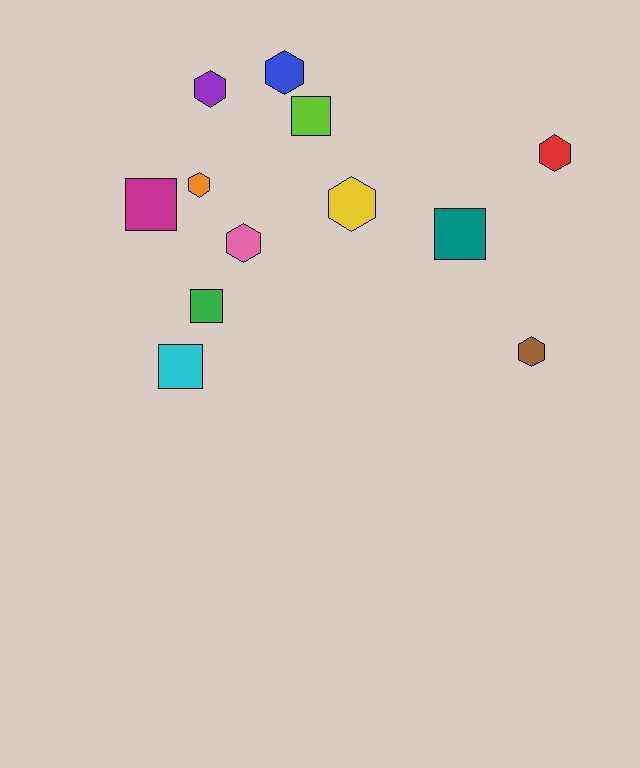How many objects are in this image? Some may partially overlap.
There are 12 objects.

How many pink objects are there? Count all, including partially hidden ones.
There is 1 pink object.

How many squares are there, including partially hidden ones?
There are 5 squares.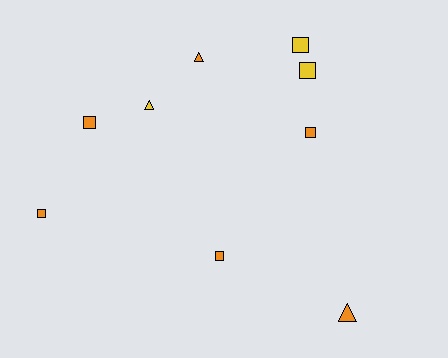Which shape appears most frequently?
Square, with 6 objects.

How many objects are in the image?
There are 9 objects.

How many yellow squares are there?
There are 2 yellow squares.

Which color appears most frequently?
Orange, with 6 objects.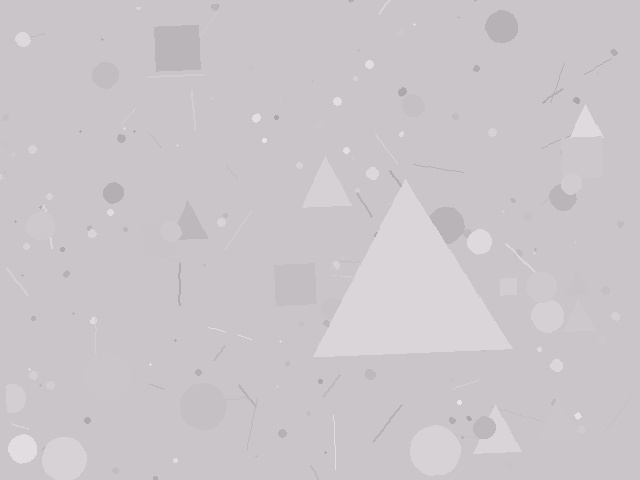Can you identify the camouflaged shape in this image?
The camouflaged shape is a triangle.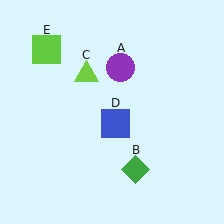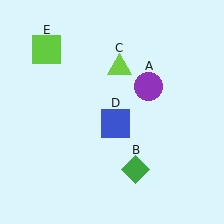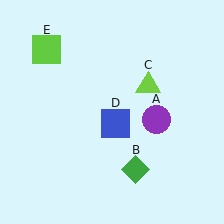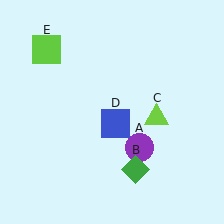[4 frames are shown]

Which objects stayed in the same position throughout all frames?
Green diamond (object B) and blue square (object D) and lime square (object E) remained stationary.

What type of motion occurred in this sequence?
The purple circle (object A), lime triangle (object C) rotated clockwise around the center of the scene.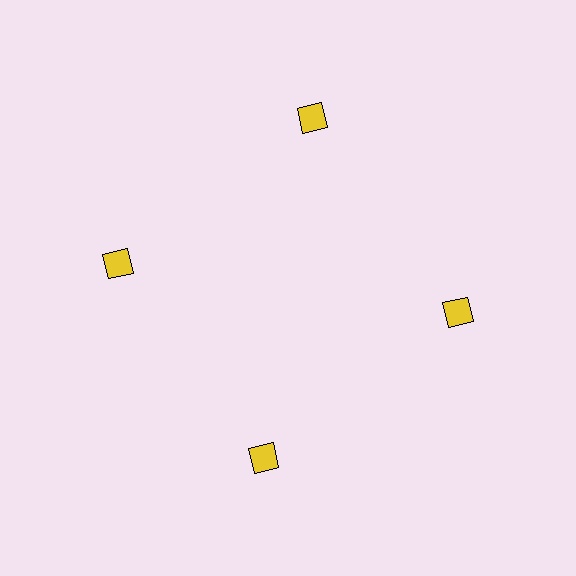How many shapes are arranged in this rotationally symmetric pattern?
There are 4 shapes, arranged in 4 groups of 1.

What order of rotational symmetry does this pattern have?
This pattern has 4-fold rotational symmetry.